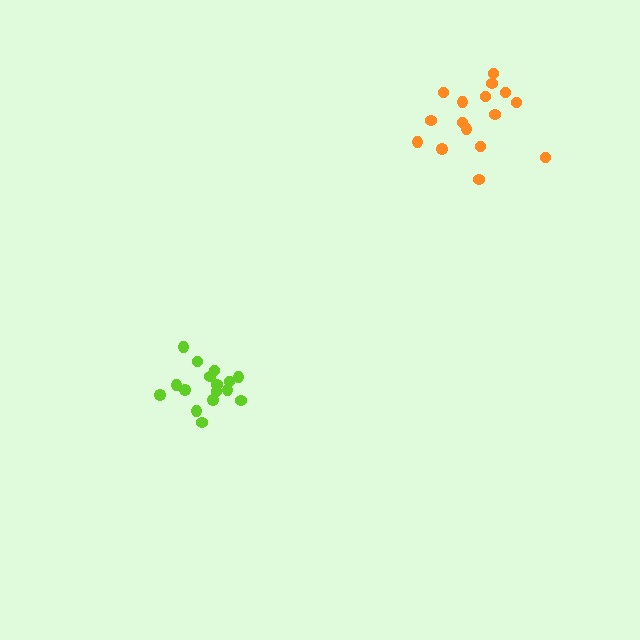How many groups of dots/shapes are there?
There are 2 groups.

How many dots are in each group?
Group 1: 16 dots, Group 2: 16 dots (32 total).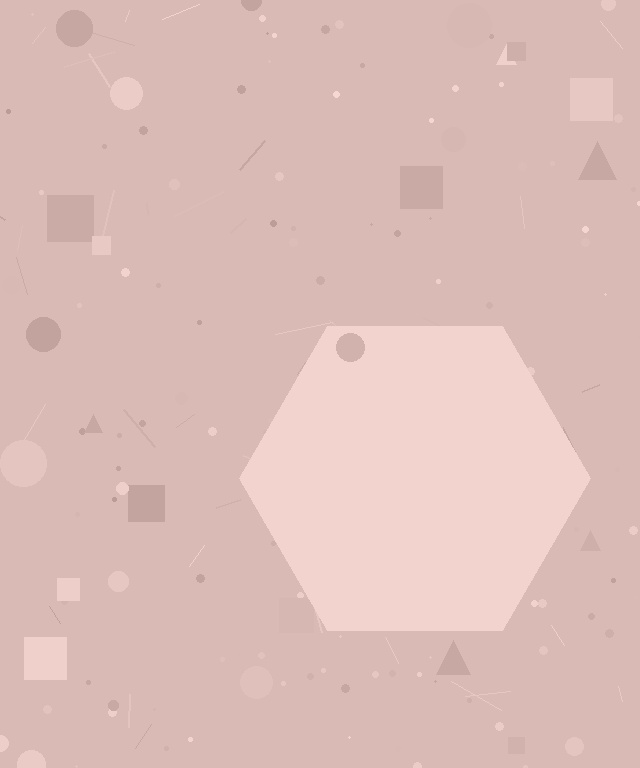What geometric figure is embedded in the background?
A hexagon is embedded in the background.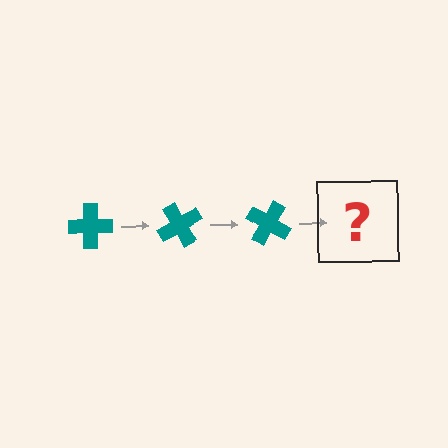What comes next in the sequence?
The next element should be a teal cross rotated 180 degrees.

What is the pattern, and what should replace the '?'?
The pattern is that the cross rotates 60 degrees each step. The '?' should be a teal cross rotated 180 degrees.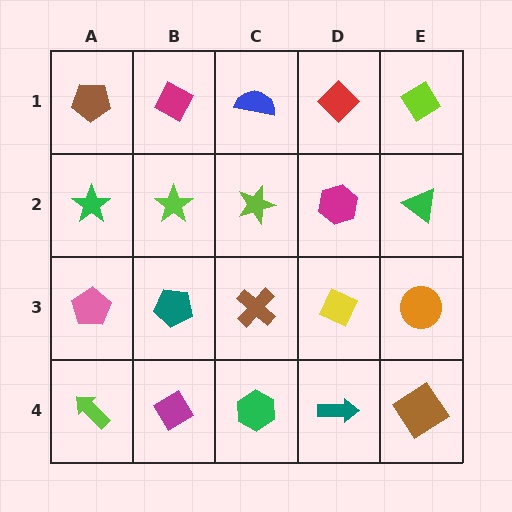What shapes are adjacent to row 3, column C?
A lime star (row 2, column C), a green hexagon (row 4, column C), a teal pentagon (row 3, column B), a yellow diamond (row 3, column D).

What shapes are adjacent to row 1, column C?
A lime star (row 2, column C), a magenta diamond (row 1, column B), a red diamond (row 1, column D).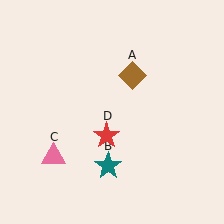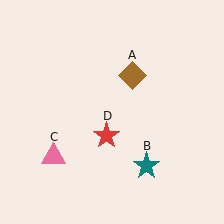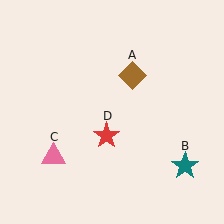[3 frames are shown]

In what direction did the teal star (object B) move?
The teal star (object B) moved right.